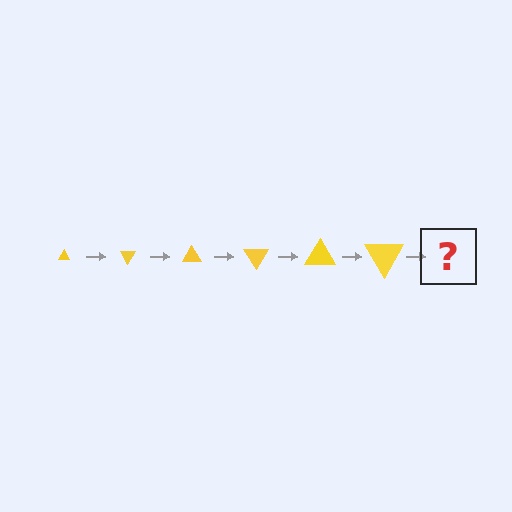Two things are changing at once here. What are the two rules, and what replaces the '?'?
The two rules are that the triangle grows larger each step and it rotates 60 degrees each step. The '?' should be a triangle, larger than the previous one and rotated 360 degrees from the start.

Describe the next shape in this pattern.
It should be a triangle, larger than the previous one and rotated 360 degrees from the start.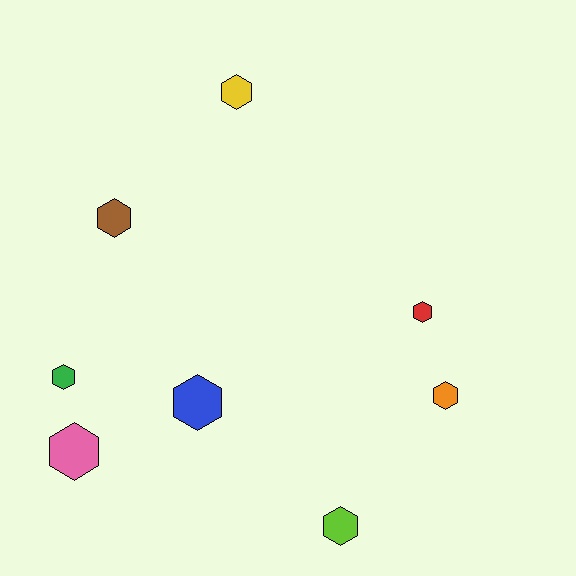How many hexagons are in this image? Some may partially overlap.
There are 8 hexagons.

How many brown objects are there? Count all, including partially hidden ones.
There is 1 brown object.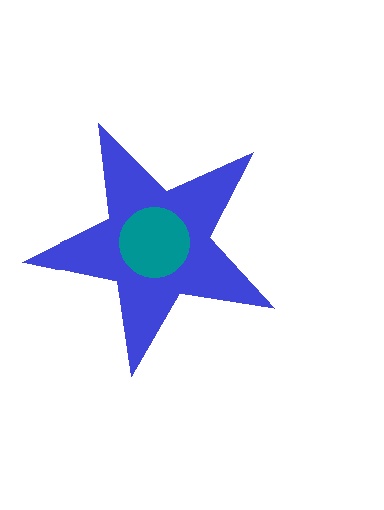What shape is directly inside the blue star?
The teal circle.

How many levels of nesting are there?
2.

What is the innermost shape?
The teal circle.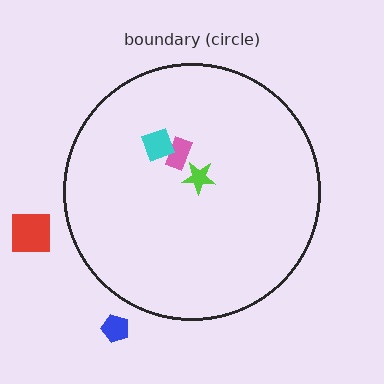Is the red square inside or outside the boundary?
Outside.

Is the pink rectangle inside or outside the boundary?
Inside.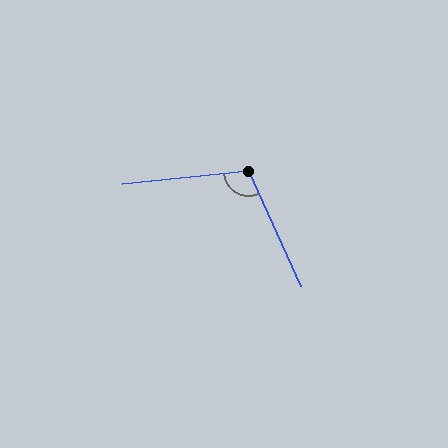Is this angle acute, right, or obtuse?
It is obtuse.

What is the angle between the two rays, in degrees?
Approximately 108 degrees.